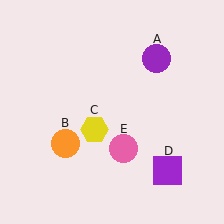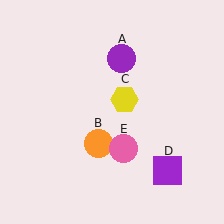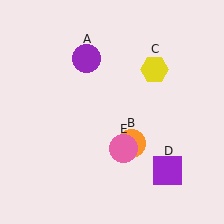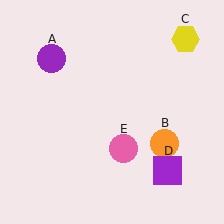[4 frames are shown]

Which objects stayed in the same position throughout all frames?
Purple square (object D) and pink circle (object E) remained stationary.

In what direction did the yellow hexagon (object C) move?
The yellow hexagon (object C) moved up and to the right.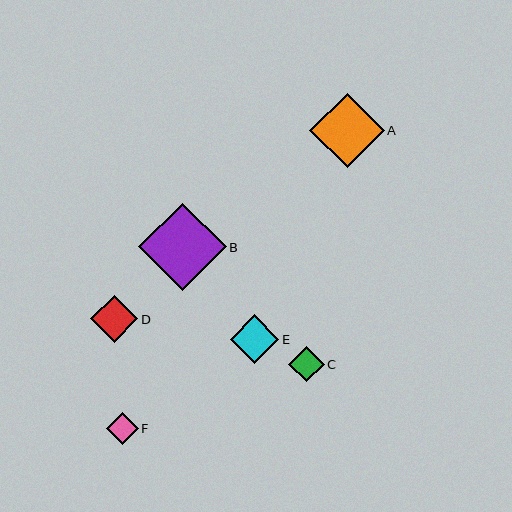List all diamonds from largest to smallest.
From largest to smallest: B, A, E, D, C, F.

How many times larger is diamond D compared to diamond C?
Diamond D is approximately 1.3 times the size of diamond C.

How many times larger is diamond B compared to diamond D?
Diamond B is approximately 1.8 times the size of diamond D.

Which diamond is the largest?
Diamond B is the largest with a size of approximately 88 pixels.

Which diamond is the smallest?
Diamond F is the smallest with a size of approximately 32 pixels.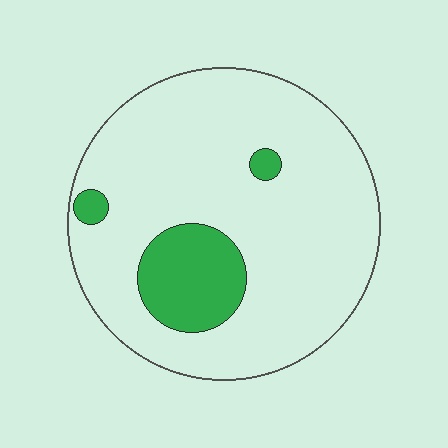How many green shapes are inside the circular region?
3.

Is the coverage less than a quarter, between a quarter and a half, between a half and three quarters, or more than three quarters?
Less than a quarter.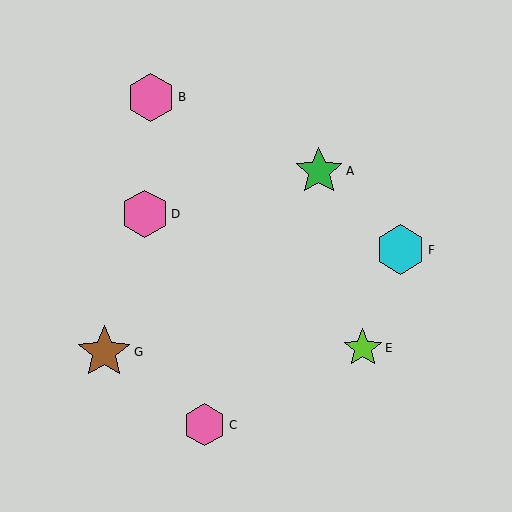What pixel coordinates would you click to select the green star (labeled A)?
Click at (319, 171) to select the green star A.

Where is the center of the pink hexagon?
The center of the pink hexagon is at (205, 425).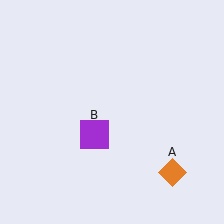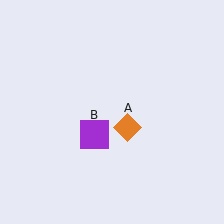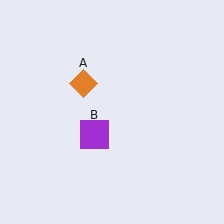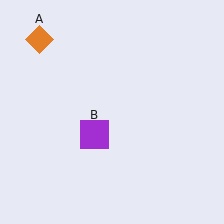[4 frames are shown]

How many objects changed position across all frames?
1 object changed position: orange diamond (object A).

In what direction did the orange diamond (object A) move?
The orange diamond (object A) moved up and to the left.